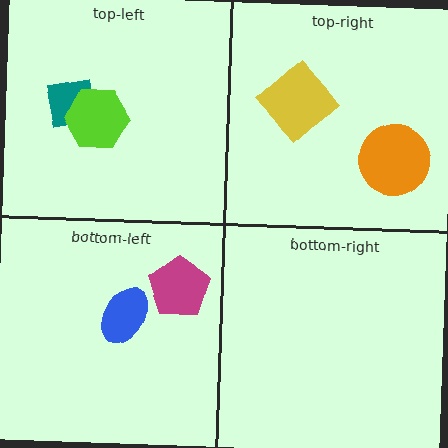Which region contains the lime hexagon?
The top-left region.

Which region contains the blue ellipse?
The bottom-left region.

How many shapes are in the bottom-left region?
2.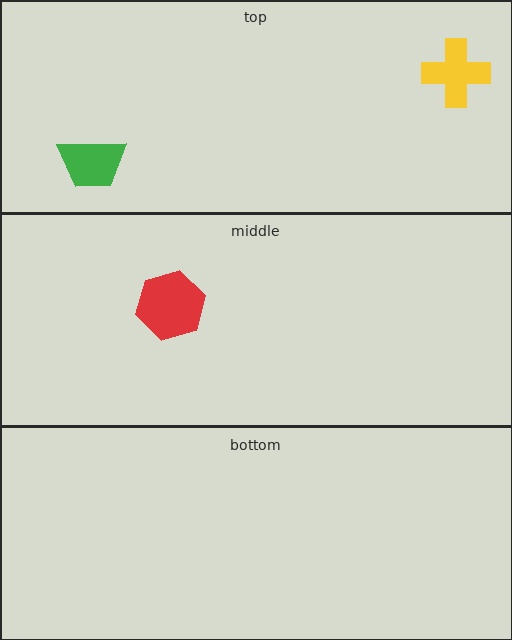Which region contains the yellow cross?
The top region.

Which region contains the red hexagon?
The middle region.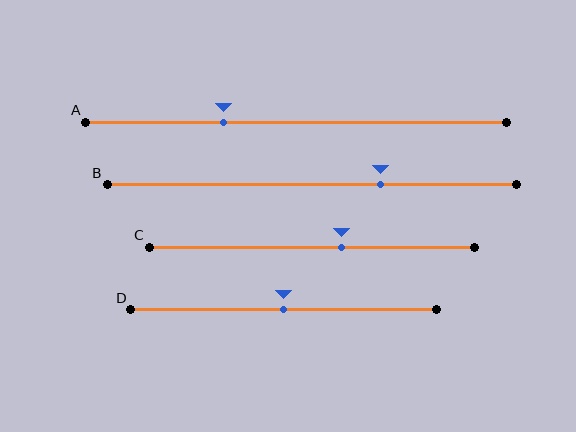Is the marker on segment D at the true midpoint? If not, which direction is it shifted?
Yes, the marker on segment D is at the true midpoint.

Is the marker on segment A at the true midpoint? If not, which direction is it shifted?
No, the marker on segment A is shifted to the left by about 17% of the segment length.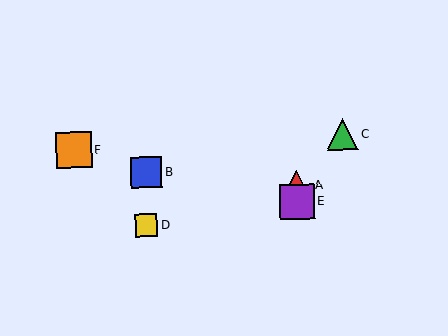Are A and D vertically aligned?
No, A is at x≈297 and D is at x≈146.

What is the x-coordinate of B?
Object B is at x≈146.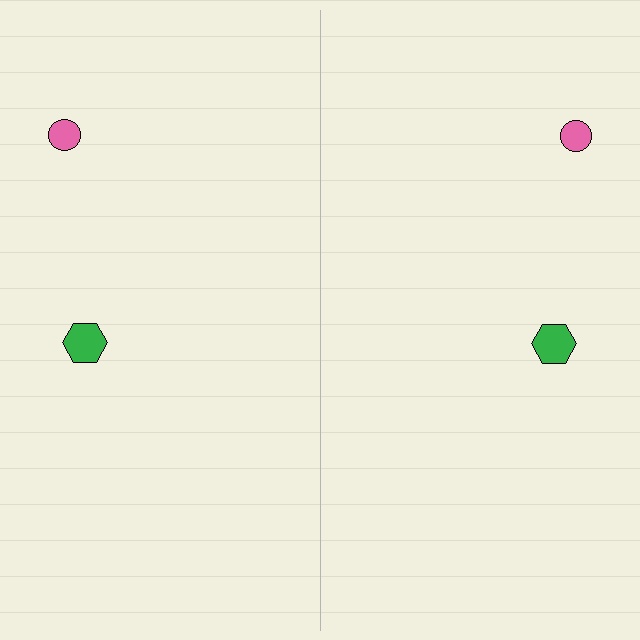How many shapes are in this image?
There are 4 shapes in this image.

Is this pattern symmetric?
Yes, this pattern has bilateral (reflection) symmetry.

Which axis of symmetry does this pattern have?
The pattern has a vertical axis of symmetry running through the center of the image.